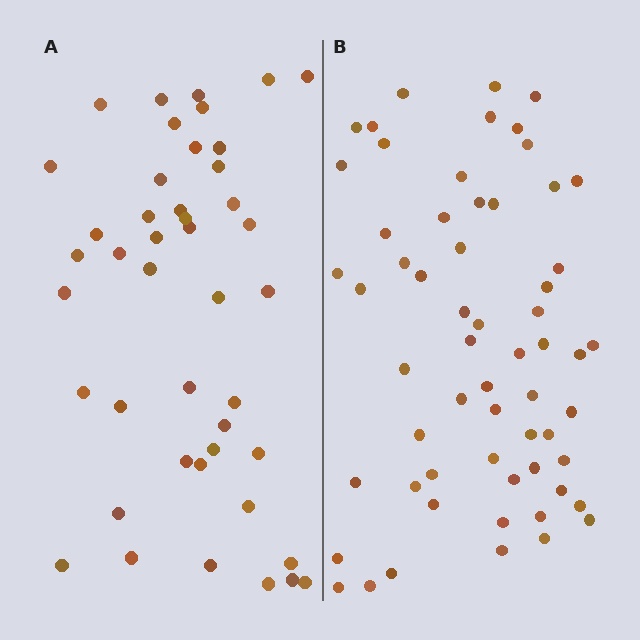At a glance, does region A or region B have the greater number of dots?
Region B (the right region) has more dots.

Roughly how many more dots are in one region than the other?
Region B has approximately 15 more dots than region A.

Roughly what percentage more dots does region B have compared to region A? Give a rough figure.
About 35% more.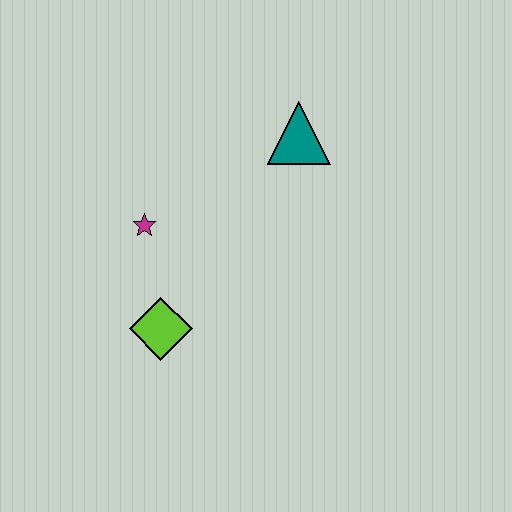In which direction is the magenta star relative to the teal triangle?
The magenta star is to the left of the teal triangle.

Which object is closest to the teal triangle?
The magenta star is closest to the teal triangle.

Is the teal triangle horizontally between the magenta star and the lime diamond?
No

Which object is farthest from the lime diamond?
The teal triangle is farthest from the lime diamond.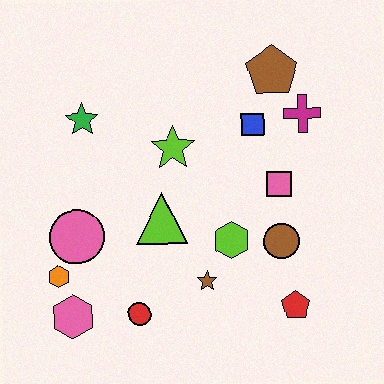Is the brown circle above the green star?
No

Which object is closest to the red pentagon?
The brown circle is closest to the red pentagon.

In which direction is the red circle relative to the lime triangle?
The red circle is below the lime triangle.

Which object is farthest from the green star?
The red pentagon is farthest from the green star.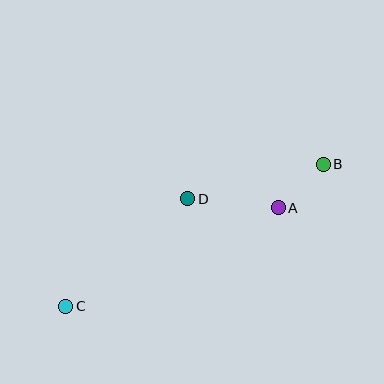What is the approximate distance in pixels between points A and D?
The distance between A and D is approximately 91 pixels.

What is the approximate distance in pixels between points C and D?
The distance between C and D is approximately 163 pixels.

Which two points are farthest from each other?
Points B and C are farthest from each other.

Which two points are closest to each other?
Points A and B are closest to each other.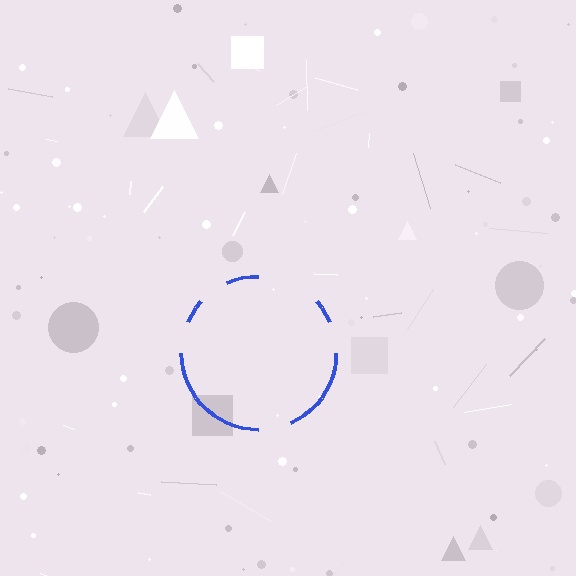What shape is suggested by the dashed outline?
The dashed outline suggests a circle.